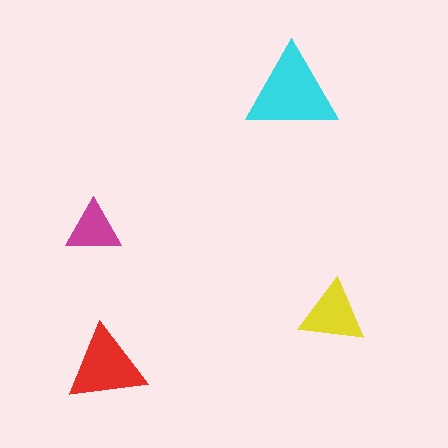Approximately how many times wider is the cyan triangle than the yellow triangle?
About 1.5 times wider.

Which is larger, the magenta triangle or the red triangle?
The red one.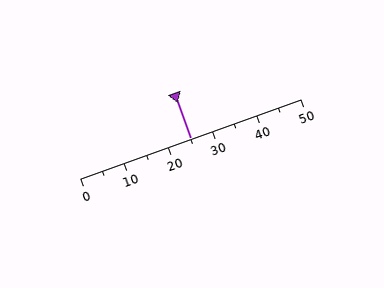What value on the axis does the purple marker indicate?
The marker indicates approximately 25.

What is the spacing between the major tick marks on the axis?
The major ticks are spaced 10 apart.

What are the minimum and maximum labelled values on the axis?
The axis runs from 0 to 50.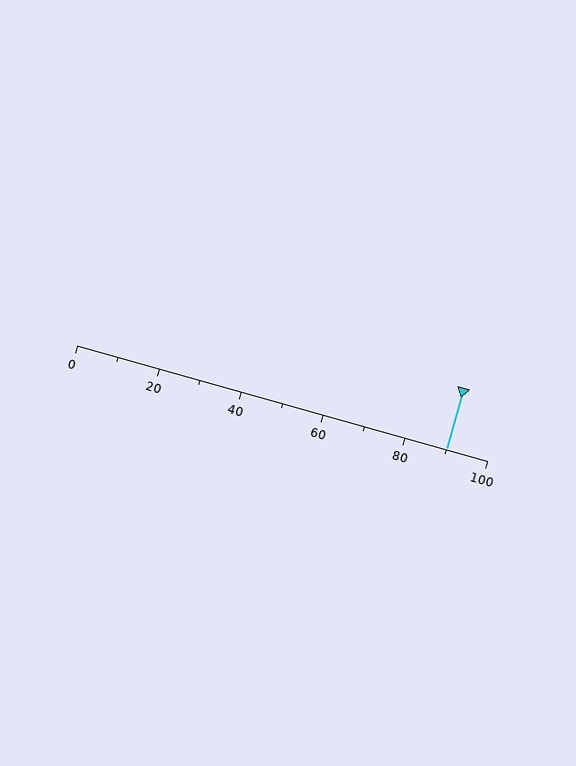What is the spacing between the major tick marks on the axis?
The major ticks are spaced 20 apart.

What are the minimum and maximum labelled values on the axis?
The axis runs from 0 to 100.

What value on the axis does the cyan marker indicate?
The marker indicates approximately 90.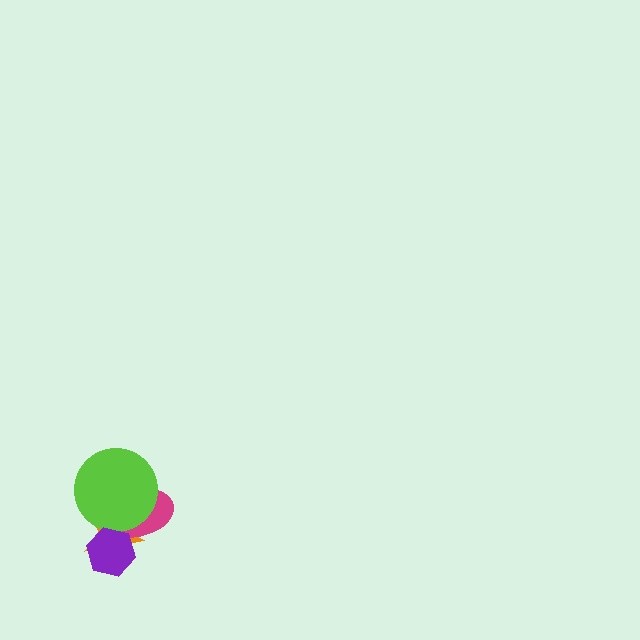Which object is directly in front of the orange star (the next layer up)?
The magenta ellipse is directly in front of the orange star.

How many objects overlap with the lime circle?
2 objects overlap with the lime circle.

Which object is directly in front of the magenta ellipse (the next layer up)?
The lime circle is directly in front of the magenta ellipse.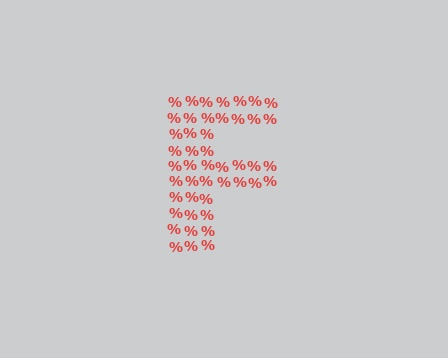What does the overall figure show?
The overall figure shows the letter F.